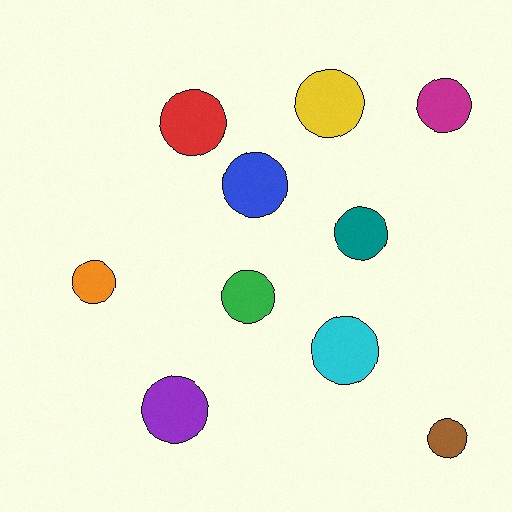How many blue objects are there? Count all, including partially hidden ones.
There is 1 blue object.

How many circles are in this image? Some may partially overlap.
There are 10 circles.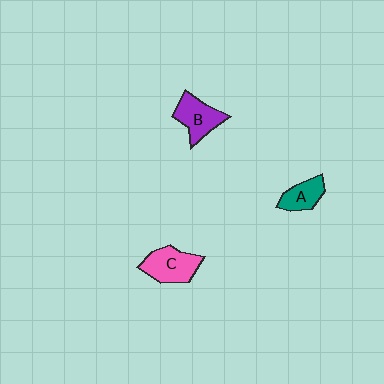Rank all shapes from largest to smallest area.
From largest to smallest: C (pink), B (purple), A (teal).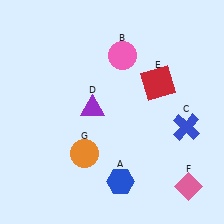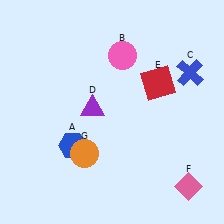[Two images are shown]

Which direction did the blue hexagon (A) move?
The blue hexagon (A) moved left.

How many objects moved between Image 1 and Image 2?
2 objects moved between the two images.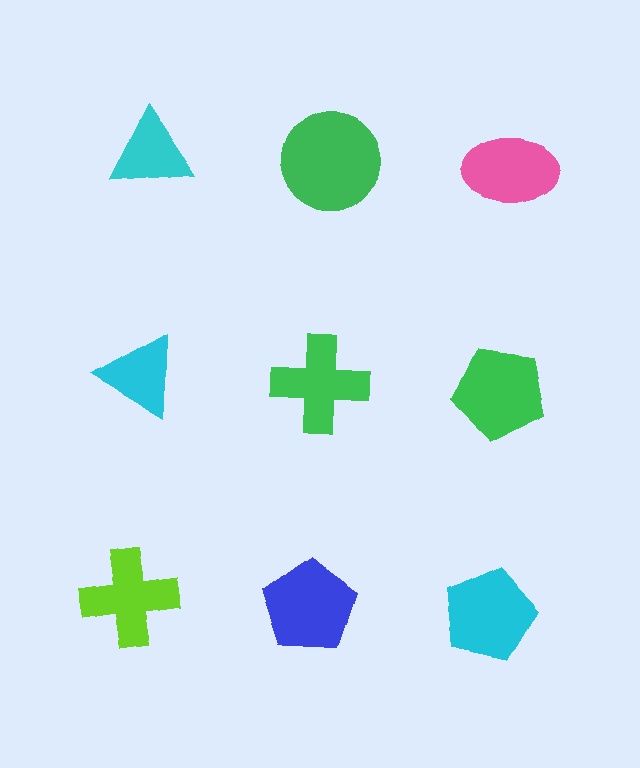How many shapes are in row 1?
3 shapes.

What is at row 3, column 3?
A cyan pentagon.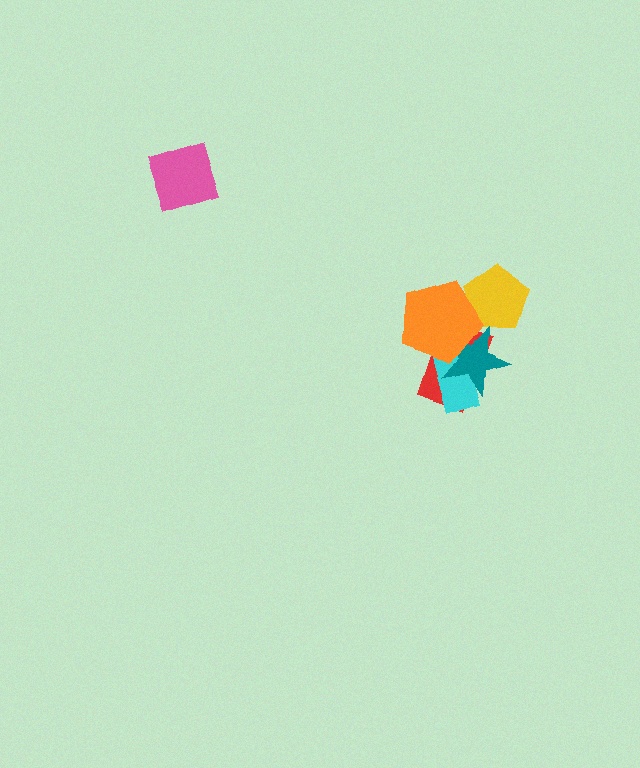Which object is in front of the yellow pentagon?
The orange pentagon is in front of the yellow pentagon.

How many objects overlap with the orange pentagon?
4 objects overlap with the orange pentagon.